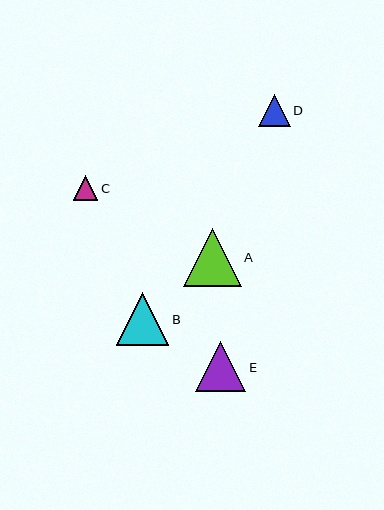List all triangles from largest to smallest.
From largest to smallest: A, B, E, D, C.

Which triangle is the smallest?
Triangle C is the smallest with a size of approximately 24 pixels.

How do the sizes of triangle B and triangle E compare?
Triangle B and triangle E are approximately the same size.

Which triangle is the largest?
Triangle A is the largest with a size of approximately 58 pixels.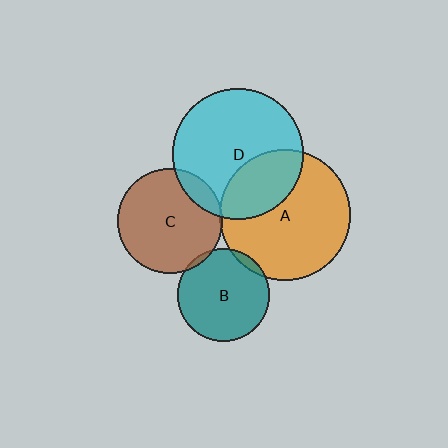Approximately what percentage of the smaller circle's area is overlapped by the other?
Approximately 5%.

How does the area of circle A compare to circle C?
Approximately 1.6 times.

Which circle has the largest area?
Circle A (orange).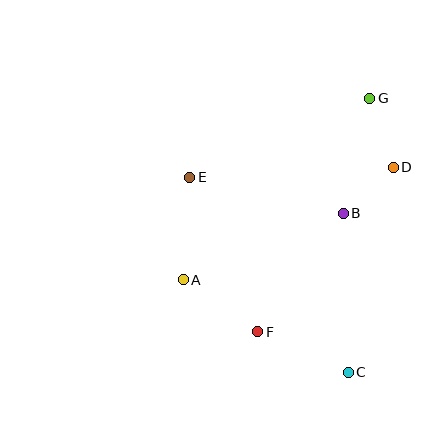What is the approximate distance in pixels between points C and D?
The distance between C and D is approximately 210 pixels.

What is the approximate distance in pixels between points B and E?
The distance between B and E is approximately 158 pixels.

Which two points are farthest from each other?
Points C and G are farthest from each other.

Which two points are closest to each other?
Points B and D are closest to each other.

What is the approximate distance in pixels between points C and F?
The distance between C and F is approximately 99 pixels.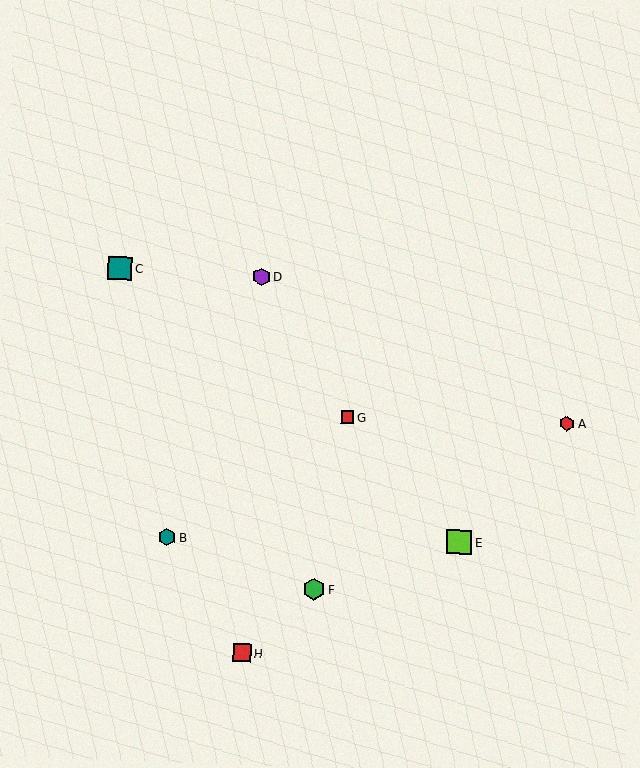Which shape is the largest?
The lime square (labeled E) is the largest.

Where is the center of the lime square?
The center of the lime square is at (459, 542).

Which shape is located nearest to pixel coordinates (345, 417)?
The red square (labeled G) at (347, 417) is nearest to that location.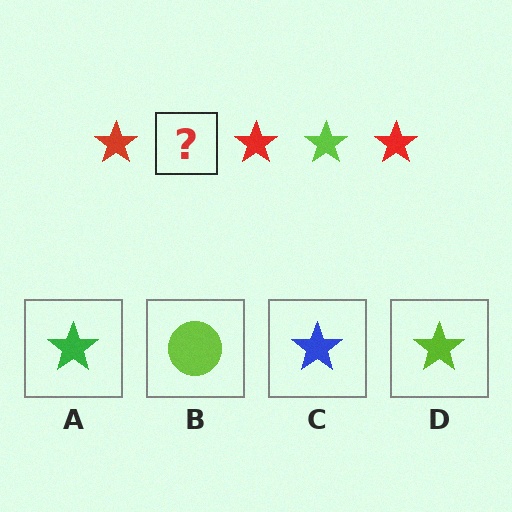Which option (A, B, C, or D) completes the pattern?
D.